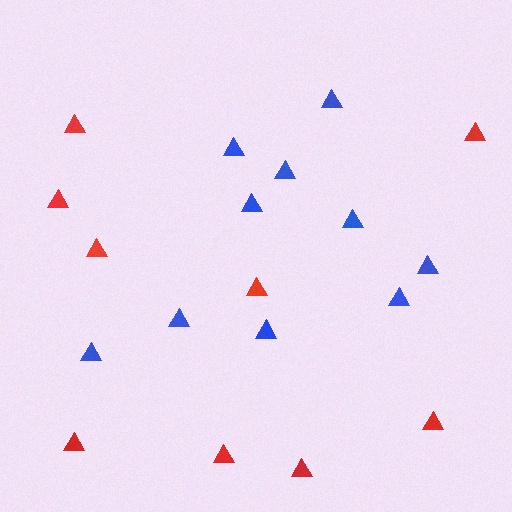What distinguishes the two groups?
There are 2 groups: one group of red triangles (9) and one group of blue triangles (10).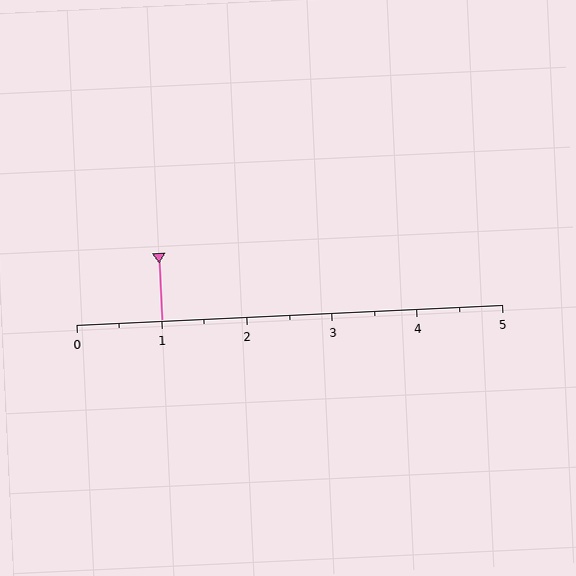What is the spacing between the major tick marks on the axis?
The major ticks are spaced 1 apart.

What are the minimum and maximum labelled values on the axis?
The axis runs from 0 to 5.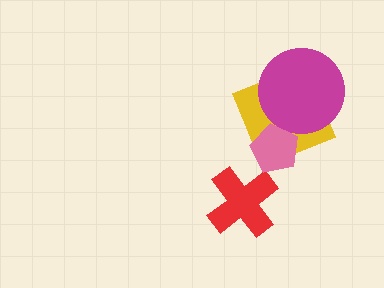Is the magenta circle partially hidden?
No, no other shape covers it.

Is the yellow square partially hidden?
Yes, it is partially covered by another shape.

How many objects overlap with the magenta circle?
1 object overlaps with the magenta circle.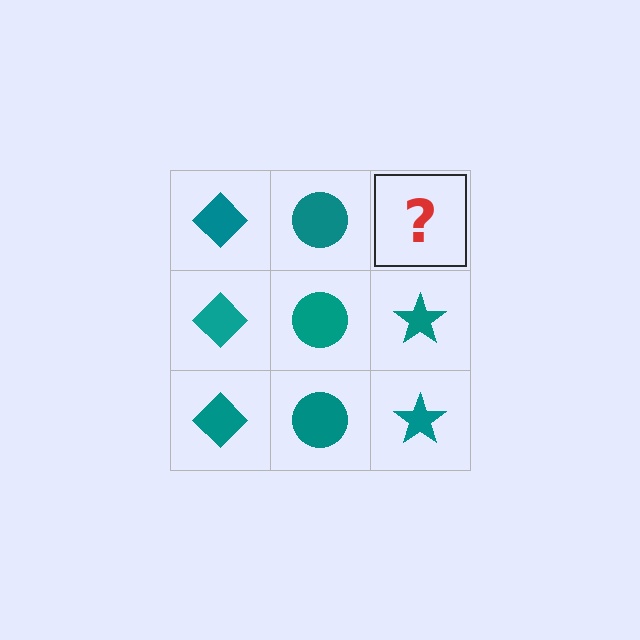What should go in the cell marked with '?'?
The missing cell should contain a teal star.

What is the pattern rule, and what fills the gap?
The rule is that each column has a consistent shape. The gap should be filled with a teal star.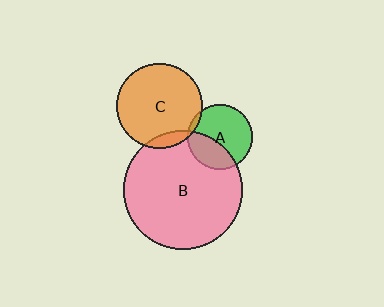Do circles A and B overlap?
Yes.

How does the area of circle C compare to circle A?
Approximately 1.7 times.